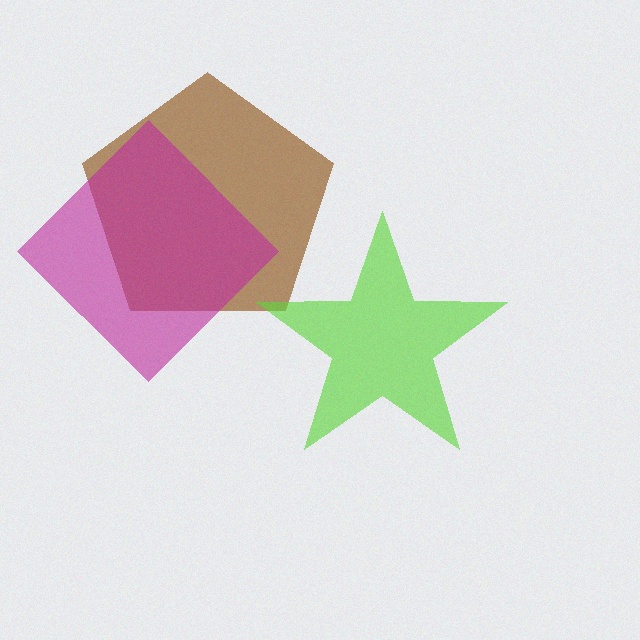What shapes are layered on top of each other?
The layered shapes are: a brown pentagon, a lime star, a magenta diamond.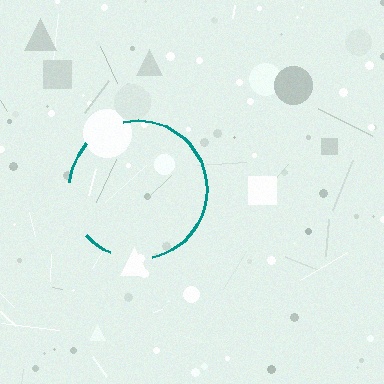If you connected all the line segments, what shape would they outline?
They would outline a circle.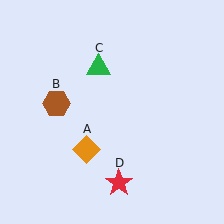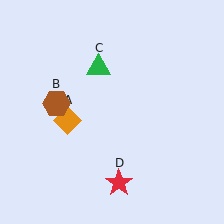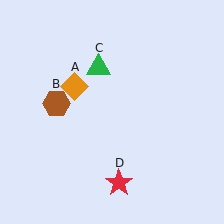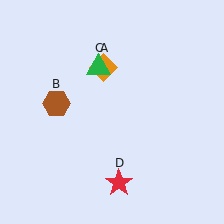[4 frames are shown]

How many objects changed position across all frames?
1 object changed position: orange diamond (object A).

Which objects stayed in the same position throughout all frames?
Brown hexagon (object B) and green triangle (object C) and red star (object D) remained stationary.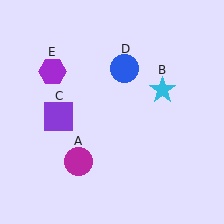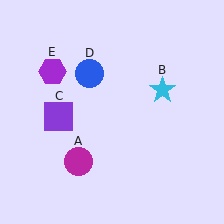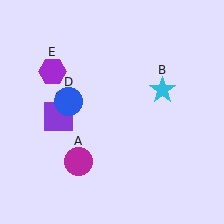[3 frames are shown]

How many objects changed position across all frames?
1 object changed position: blue circle (object D).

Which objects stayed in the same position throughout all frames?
Magenta circle (object A) and cyan star (object B) and purple square (object C) and purple hexagon (object E) remained stationary.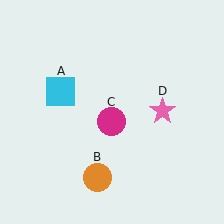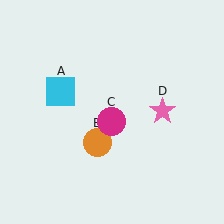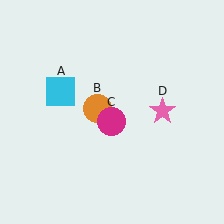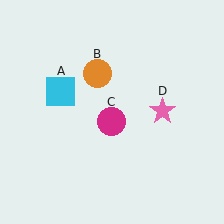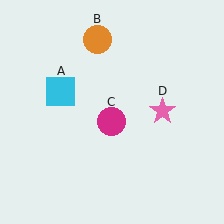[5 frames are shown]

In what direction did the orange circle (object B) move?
The orange circle (object B) moved up.